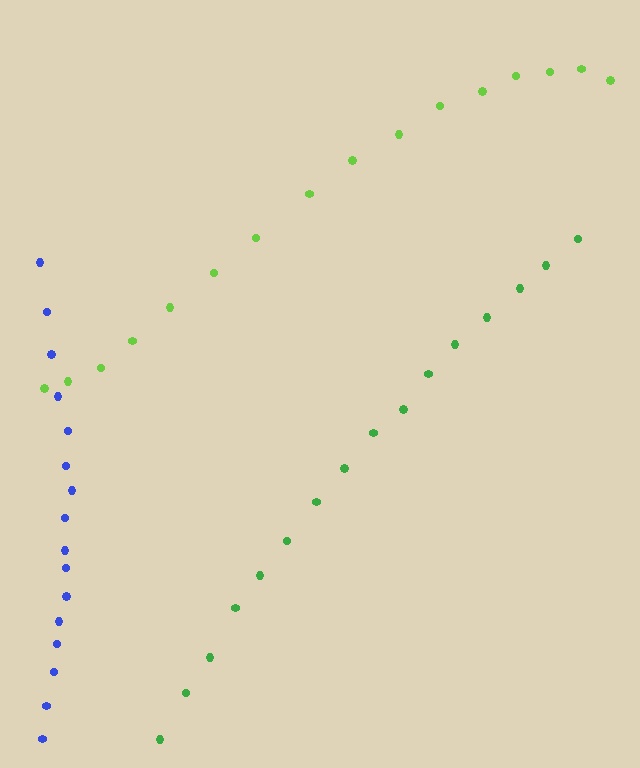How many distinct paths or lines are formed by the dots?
There are 3 distinct paths.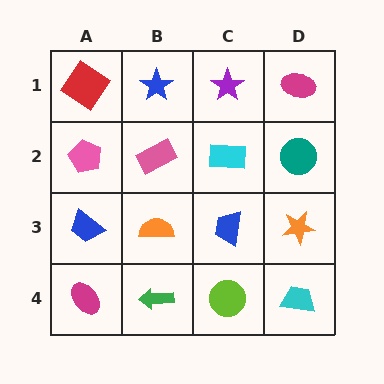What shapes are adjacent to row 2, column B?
A blue star (row 1, column B), an orange semicircle (row 3, column B), a pink pentagon (row 2, column A), a cyan rectangle (row 2, column C).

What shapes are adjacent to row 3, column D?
A teal circle (row 2, column D), a cyan trapezoid (row 4, column D), a blue trapezoid (row 3, column C).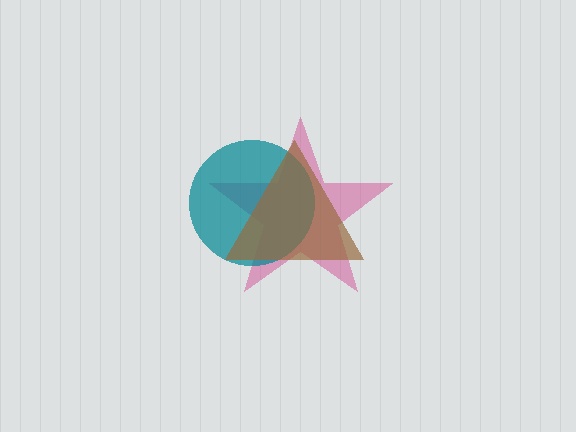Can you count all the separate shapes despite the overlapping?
Yes, there are 3 separate shapes.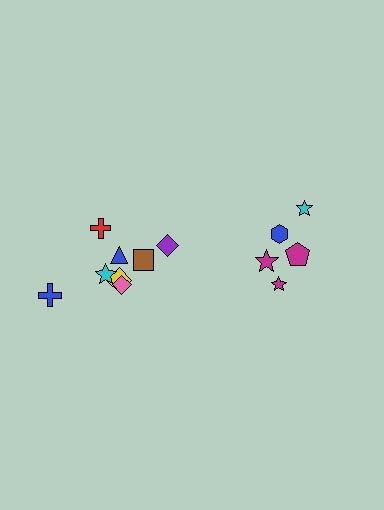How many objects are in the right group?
There are 5 objects.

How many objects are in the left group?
There are 8 objects.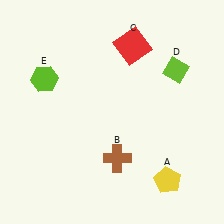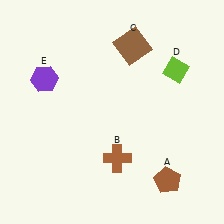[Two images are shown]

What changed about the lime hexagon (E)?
In Image 1, E is lime. In Image 2, it changed to purple.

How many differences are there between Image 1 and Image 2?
There are 3 differences between the two images.